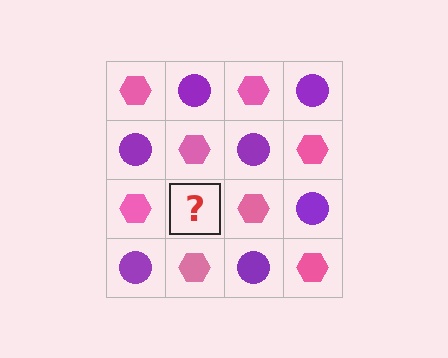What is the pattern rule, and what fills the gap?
The rule is that it alternates pink hexagon and purple circle in a checkerboard pattern. The gap should be filled with a purple circle.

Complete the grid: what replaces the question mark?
The question mark should be replaced with a purple circle.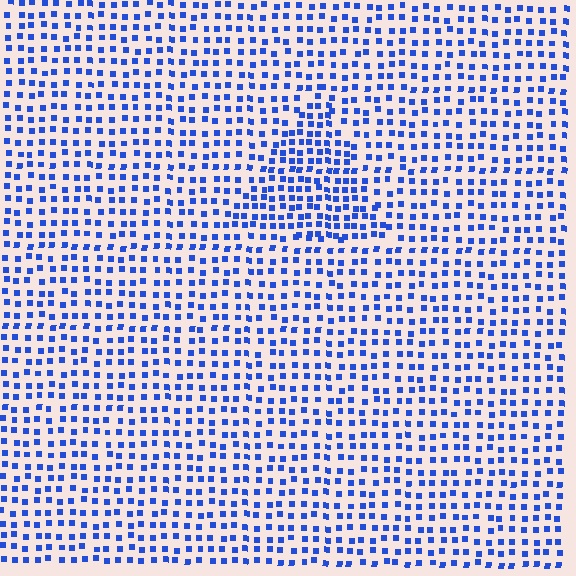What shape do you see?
I see a triangle.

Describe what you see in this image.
The image contains small blue elements arranged at two different densities. A triangle-shaped region is visible where the elements are more densely packed than the surrounding area.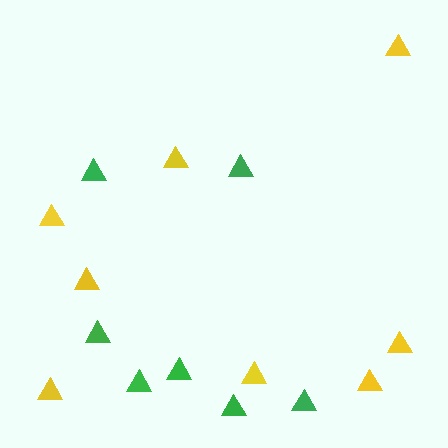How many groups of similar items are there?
There are 2 groups: one group of green triangles (7) and one group of yellow triangles (8).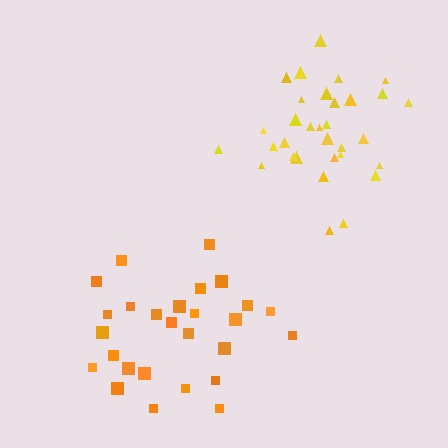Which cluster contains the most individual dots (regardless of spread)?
Yellow (32).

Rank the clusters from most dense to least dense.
yellow, orange.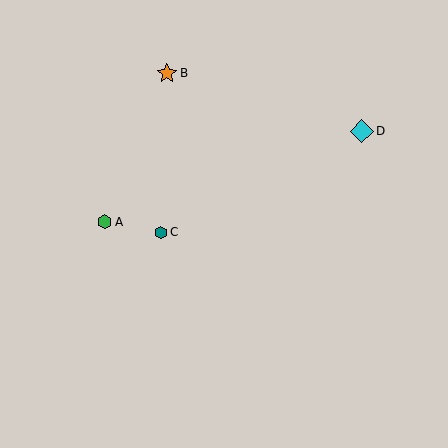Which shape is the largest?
The cyan diamond (labeled D) is the largest.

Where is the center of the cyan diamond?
The center of the cyan diamond is at (362, 131).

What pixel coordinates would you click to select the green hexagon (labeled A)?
Click at (105, 222) to select the green hexagon A.